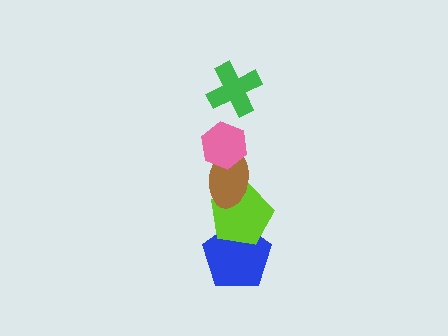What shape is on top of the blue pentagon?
The lime pentagon is on top of the blue pentagon.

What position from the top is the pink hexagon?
The pink hexagon is 2nd from the top.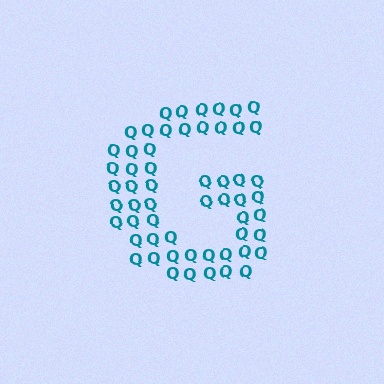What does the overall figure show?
The overall figure shows the letter G.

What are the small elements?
The small elements are letter Q's.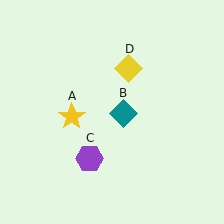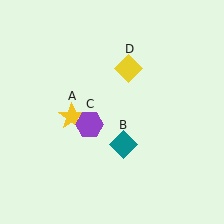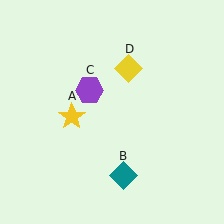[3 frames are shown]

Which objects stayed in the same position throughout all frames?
Yellow star (object A) and yellow diamond (object D) remained stationary.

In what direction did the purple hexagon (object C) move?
The purple hexagon (object C) moved up.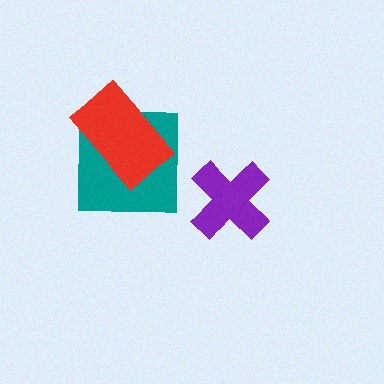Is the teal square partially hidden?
Yes, it is partially covered by another shape.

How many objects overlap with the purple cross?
0 objects overlap with the purple cross.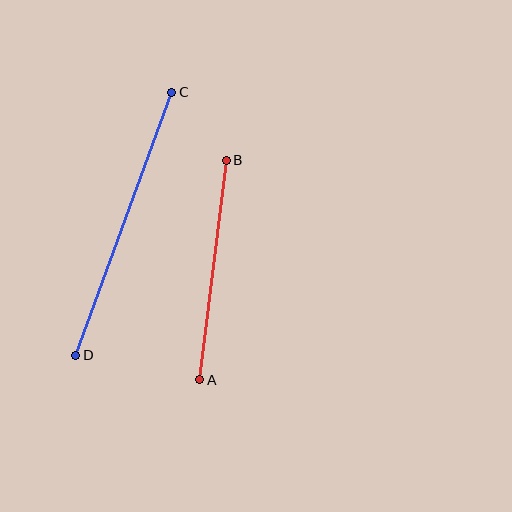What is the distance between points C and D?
The distance is approximately 280 pixels.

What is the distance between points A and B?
The distance is approximately 221 pixels.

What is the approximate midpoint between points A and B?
The midpoint is at approximately (213, 270) pixels.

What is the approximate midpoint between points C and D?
The midpoint is at approximately (124, 224) pixels.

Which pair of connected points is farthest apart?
Points C and D are farthest apart.